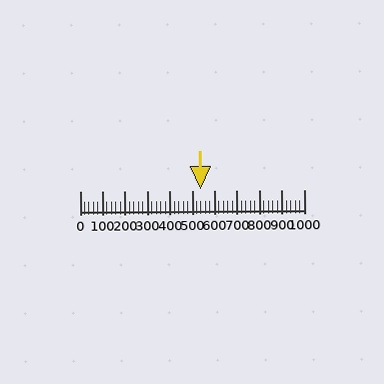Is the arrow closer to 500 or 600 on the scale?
The arrow is closer to 500.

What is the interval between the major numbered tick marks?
The major tick marks are spaced 100 units apart.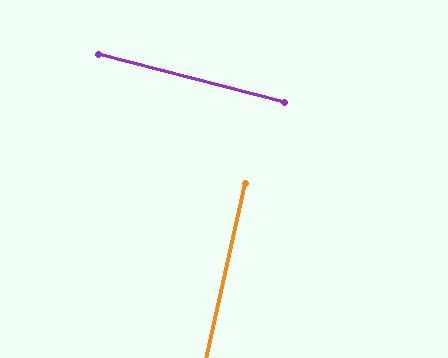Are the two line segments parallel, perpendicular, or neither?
Perpendicular — they meet at approximately 88°.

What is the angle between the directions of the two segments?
Approximately 88 degrees.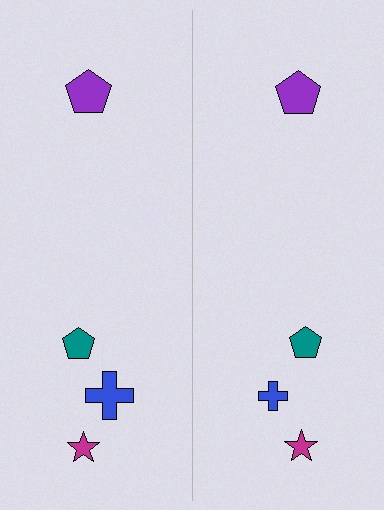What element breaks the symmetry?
The blue cross on the right side has a different size than its mirror counterpart.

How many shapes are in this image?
There are 8 shapes in this image.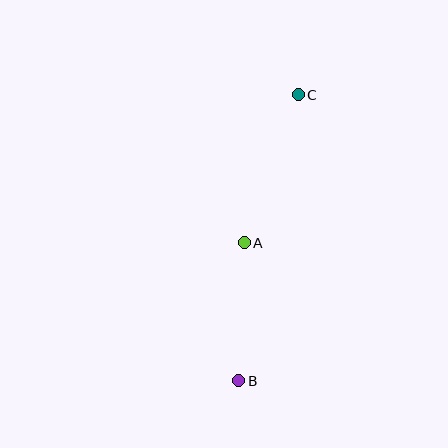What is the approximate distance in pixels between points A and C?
The distance between A and C is approximately 158 pixels.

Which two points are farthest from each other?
Points B and C are farthest from each other.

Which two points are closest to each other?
Points A and B are closest to each other.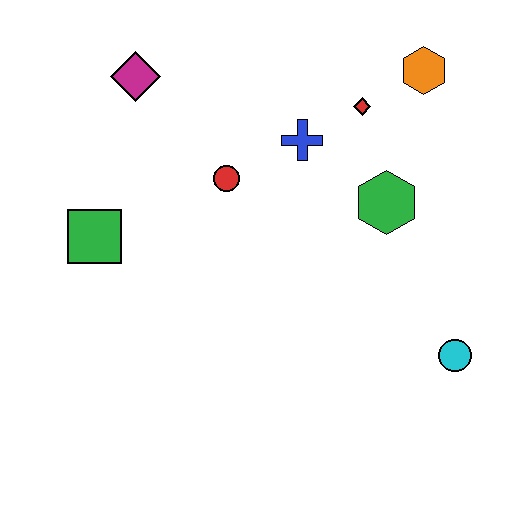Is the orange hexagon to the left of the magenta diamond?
No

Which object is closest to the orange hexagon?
The red diamond is closest to the orange hexagon.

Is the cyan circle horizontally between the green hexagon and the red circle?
No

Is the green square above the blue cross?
No